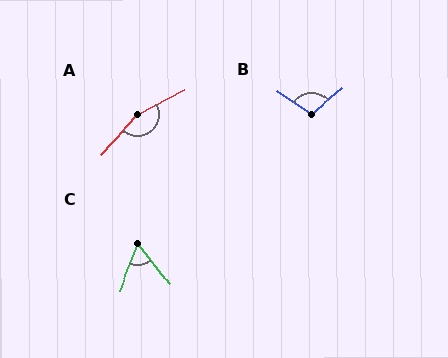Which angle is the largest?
A, at approximately 161 degrees.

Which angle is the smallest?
C, at approximately 59 degrees.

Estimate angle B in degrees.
Approximately 106 degrees.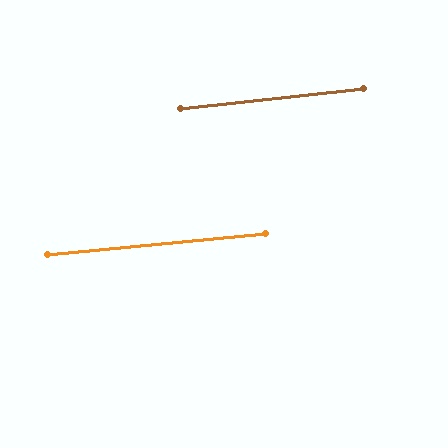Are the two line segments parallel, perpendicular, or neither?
Parallel — their directions differ by only 0.8°.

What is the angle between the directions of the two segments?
Approximately 1 degree.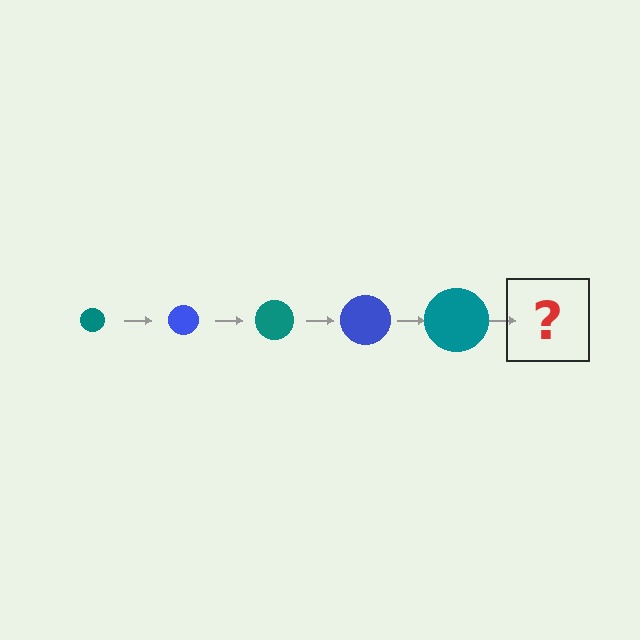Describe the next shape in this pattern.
It should be a blue circle, larger than the previous one.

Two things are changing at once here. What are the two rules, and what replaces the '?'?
The two rules are that the circle grows larger each step and the color cycles through teal and blue. The '?' should be a blue circle, larger than the previous one.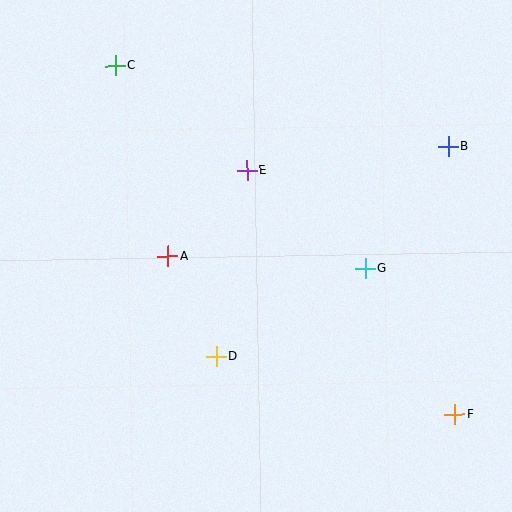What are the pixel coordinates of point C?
Point C is at (115, 66).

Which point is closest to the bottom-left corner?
Point D is closest to the bottom-left corner.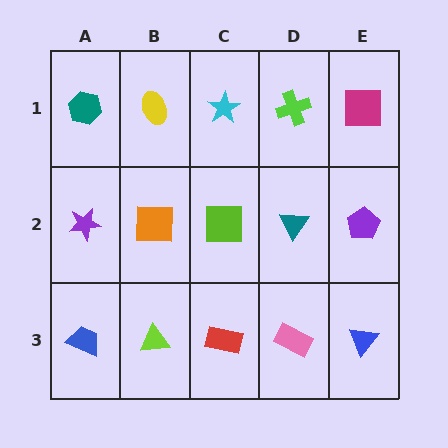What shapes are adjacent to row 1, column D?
A teal triangle (row 2, column D), a cyan star (row 1, column C), a magenta square (row 1, column E).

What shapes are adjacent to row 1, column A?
A purple star (row 2, column A), a yellow ellipse (row 1, column B).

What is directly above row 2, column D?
A lime cross.